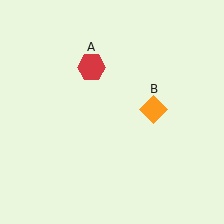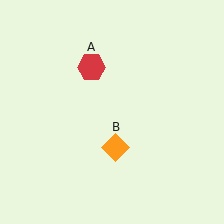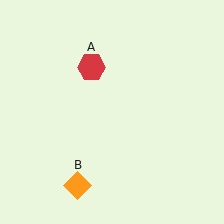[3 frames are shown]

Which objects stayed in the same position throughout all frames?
Red hexagon (object A) remained stationary.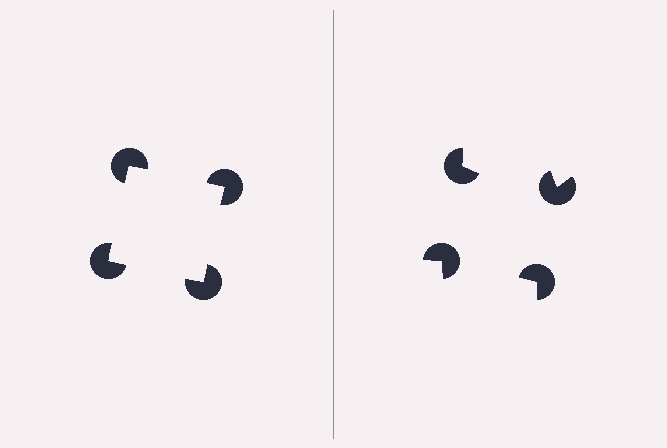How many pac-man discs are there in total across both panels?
8 — 4 on each side.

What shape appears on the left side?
An illusory square.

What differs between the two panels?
The pac-man discs are positioned identically on both sides; only the wedge orientations differ. On the left they align to a square; on the right they are misaligned.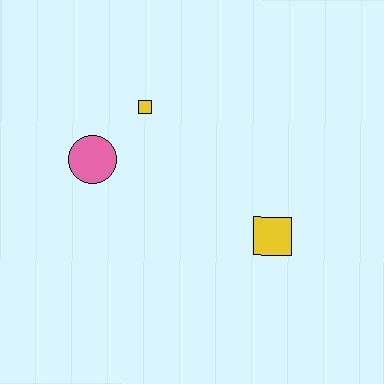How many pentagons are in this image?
There are no pentagons.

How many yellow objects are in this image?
There are 2 yellow objects.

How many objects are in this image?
There are 3 objects.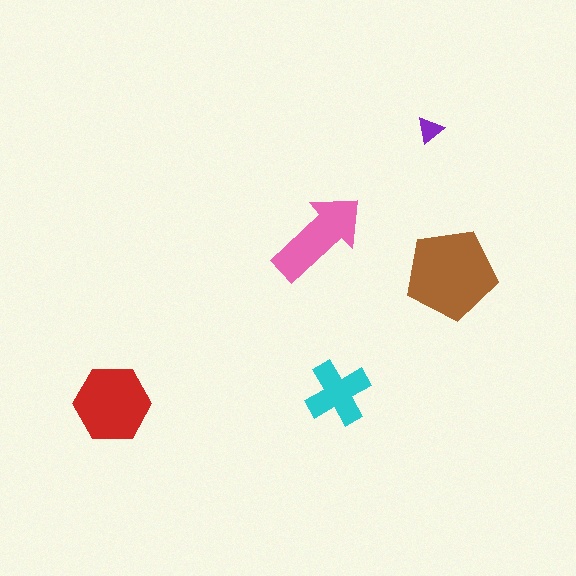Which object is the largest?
The brown pentagon.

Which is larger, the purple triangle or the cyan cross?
The cyan cross.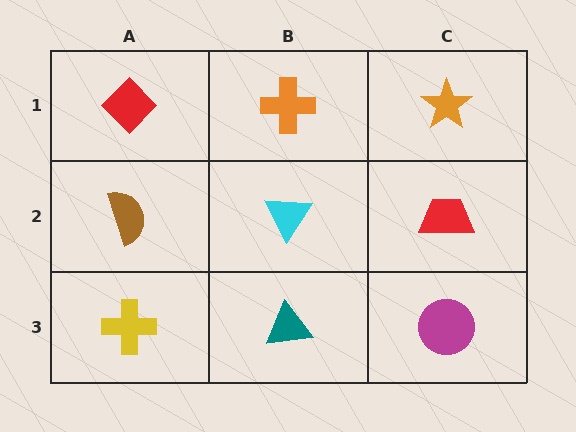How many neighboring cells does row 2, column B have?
4.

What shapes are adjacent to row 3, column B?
A cyan triangle (row 2, column B), a yellow cross (row 3, column A), a magenta circle (row 3, column C).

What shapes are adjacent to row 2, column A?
A red diamond (row 1, column A), a yellow cross (row 3, column A), a cyan triangle (row 2, column B).